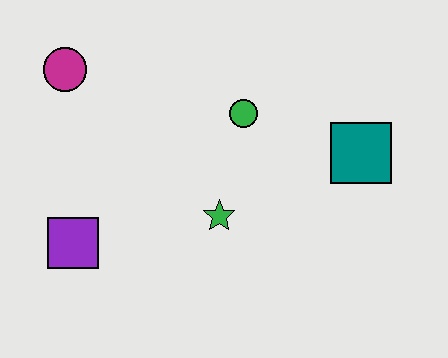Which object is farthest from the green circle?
The purple square is farthest from the green circle.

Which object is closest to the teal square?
The green circle is closest to the teal square.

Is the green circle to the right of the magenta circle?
Yes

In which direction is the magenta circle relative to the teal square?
The magenta circle is to the left of the teal square.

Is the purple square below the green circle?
Yes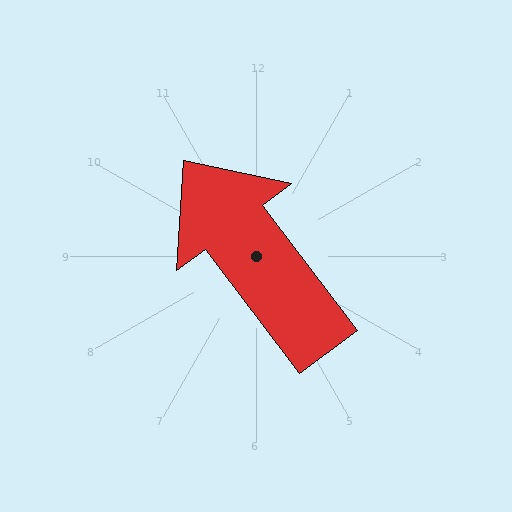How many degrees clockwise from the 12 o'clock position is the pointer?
Approximately 323 degrees.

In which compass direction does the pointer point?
Northwest.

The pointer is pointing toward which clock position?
Roughly 11 o'clock.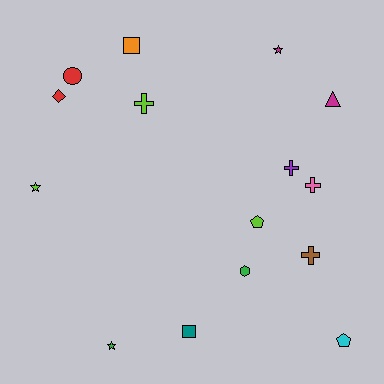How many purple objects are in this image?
There is 1 purple object.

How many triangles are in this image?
There is 1 triangle.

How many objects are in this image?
There are 15 objects.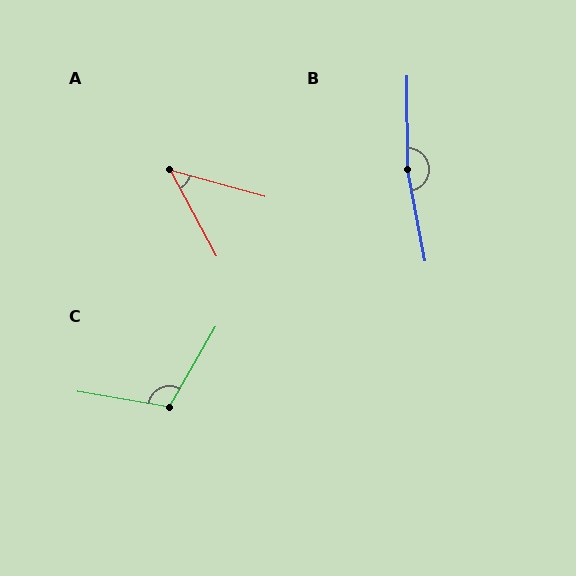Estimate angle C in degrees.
Approximately 111 degrees.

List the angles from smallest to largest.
A (46°), C (111°), B (170°).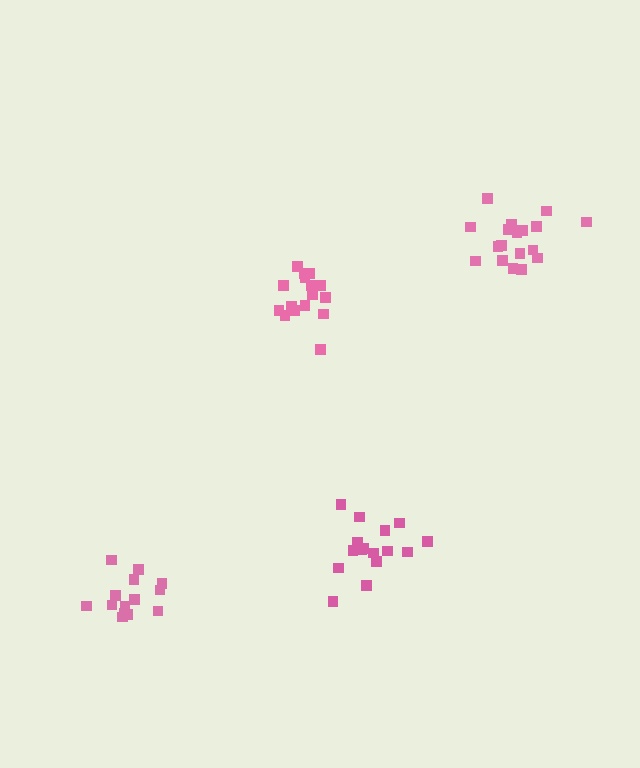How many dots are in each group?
Group 1: 16 dots, Group 2: 17 dots, Group 3: 14 dots, Group 4: 18 dots (65 total).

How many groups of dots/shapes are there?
There are 4 groups.